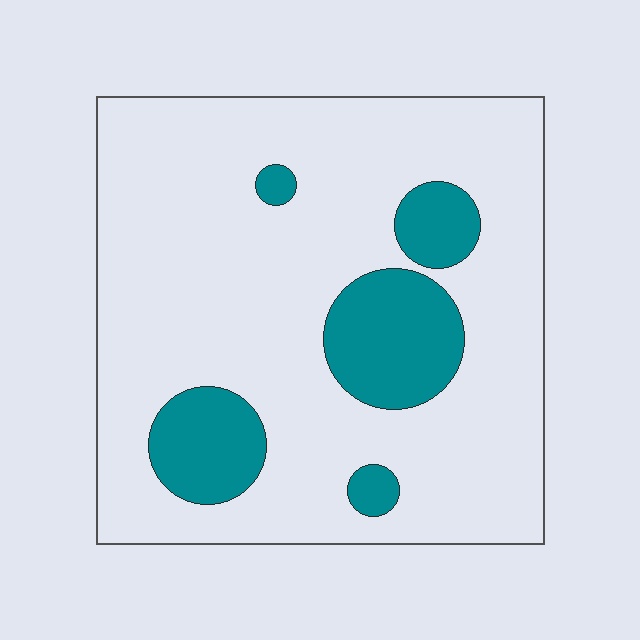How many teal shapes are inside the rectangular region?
5.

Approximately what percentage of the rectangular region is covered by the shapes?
Approximately 20%.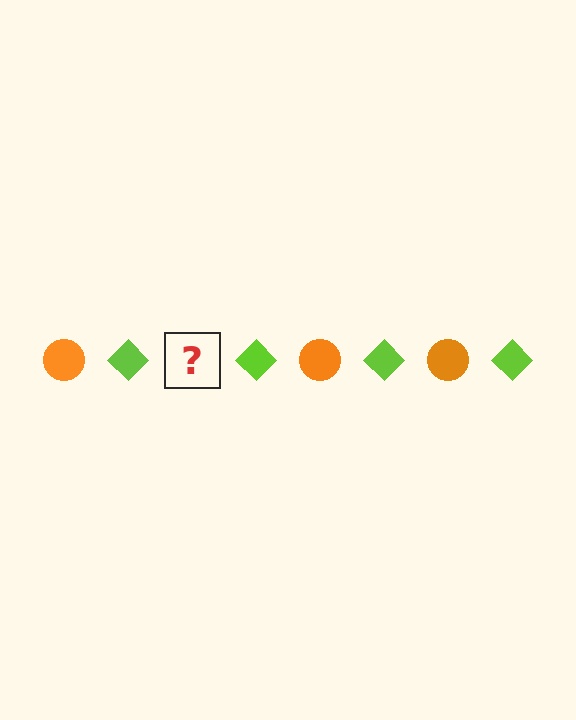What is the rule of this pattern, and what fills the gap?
The rule is that the pattern alternates between orange circle and lime diamond. The gap should be filled with an orange circle.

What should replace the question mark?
The question mark should be replaced with an orange circle.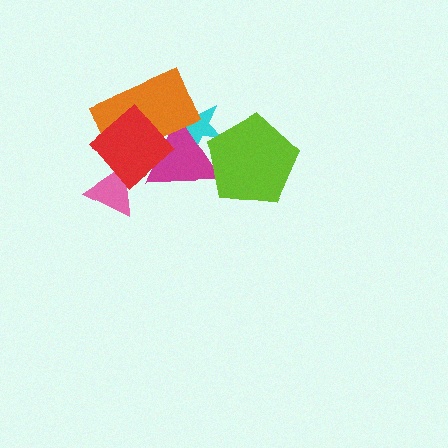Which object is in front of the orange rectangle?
The red diamond is in front of the orange rectangle.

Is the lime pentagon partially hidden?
No, no other shape covers it.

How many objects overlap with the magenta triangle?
4 objects overlap with the magenta triangle.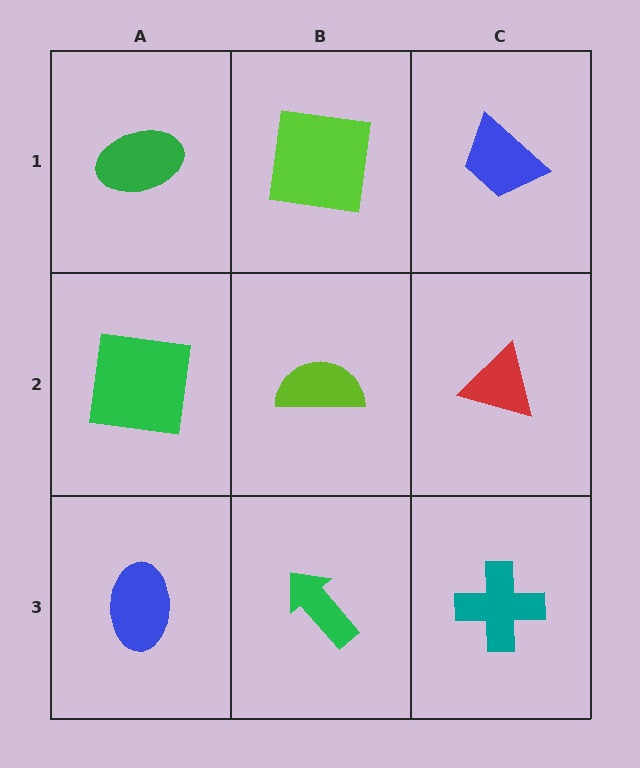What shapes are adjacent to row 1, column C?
A red triangle (row 2, column C), a lime square (row 1, column B).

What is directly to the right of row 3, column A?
A green arrow.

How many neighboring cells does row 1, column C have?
2.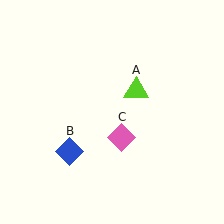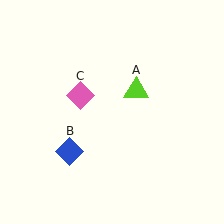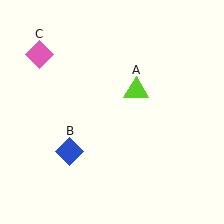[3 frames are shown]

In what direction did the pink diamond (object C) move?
The pink diamond (object C) moved up and to the left.